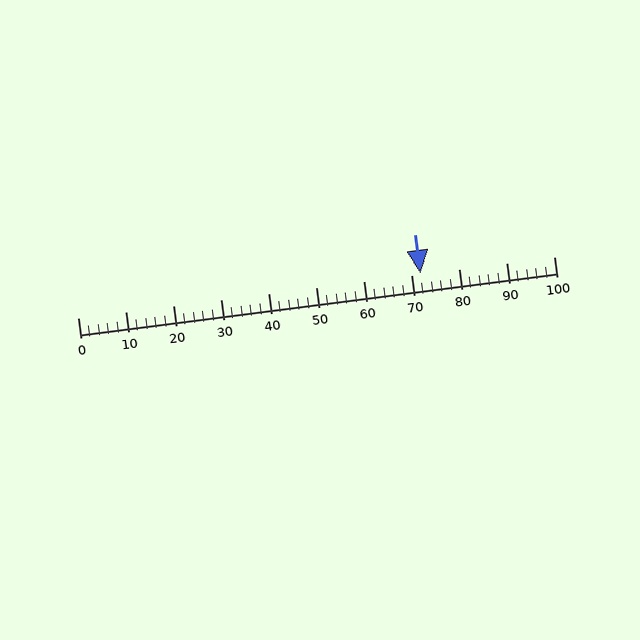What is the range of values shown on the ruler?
The ruler shows values from 0 to 100.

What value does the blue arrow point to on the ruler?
The blue arrow points to approximately 72.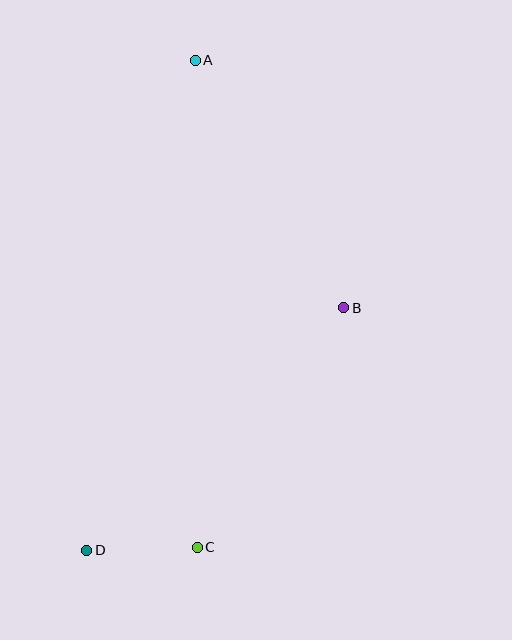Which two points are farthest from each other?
Points A and D are farthest from each other.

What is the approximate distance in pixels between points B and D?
The distance between B and D is approximately 353 pixels.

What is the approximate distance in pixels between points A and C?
The distance between A and C is approximately 487 pixels.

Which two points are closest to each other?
Points C and D are closest to each other.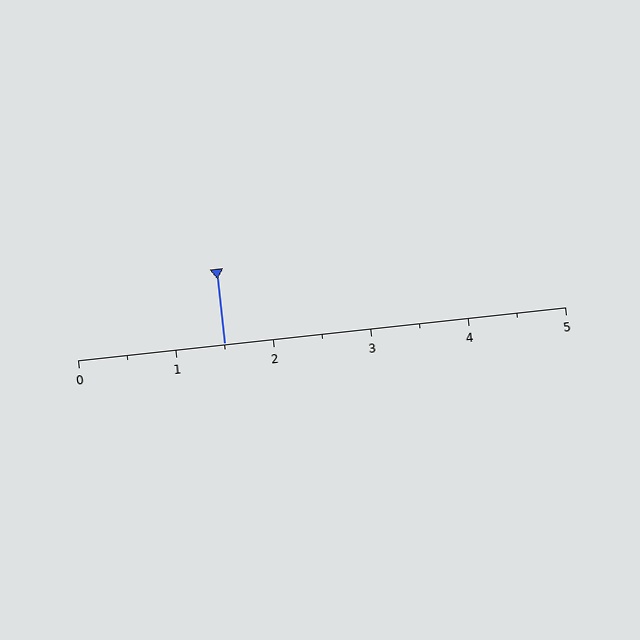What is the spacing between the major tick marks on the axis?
The major ticks are spaced 1 apart.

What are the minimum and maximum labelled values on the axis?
The axis runs from 0 to 5.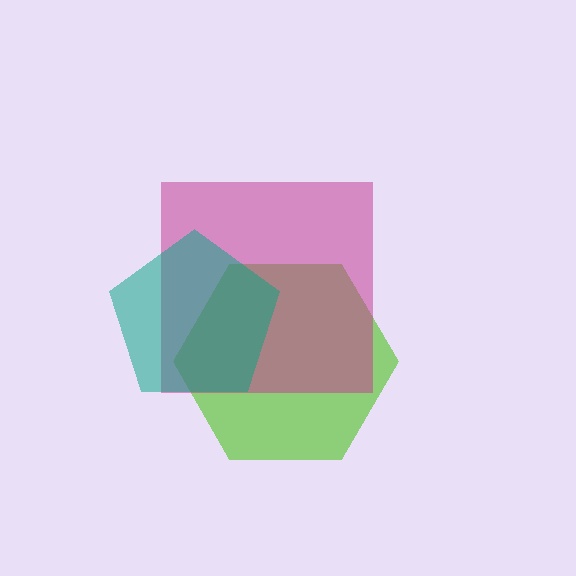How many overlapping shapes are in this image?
There are 3 overlapping shapes in the image.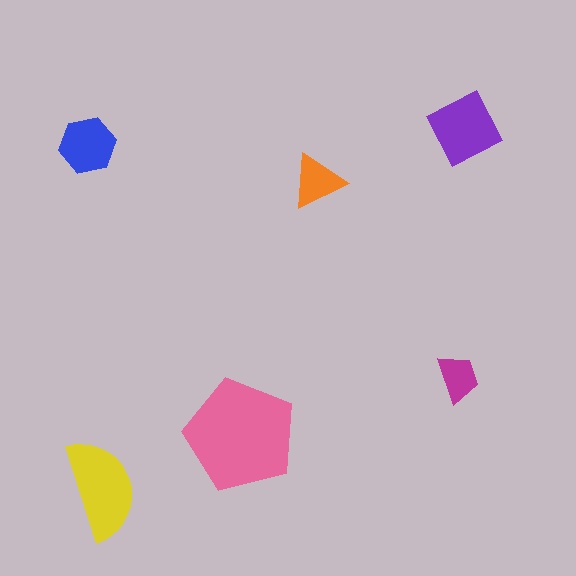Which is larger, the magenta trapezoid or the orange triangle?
The orange triangle.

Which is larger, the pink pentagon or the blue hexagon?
The pink pentagon.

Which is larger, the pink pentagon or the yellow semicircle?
The pink pentagon.